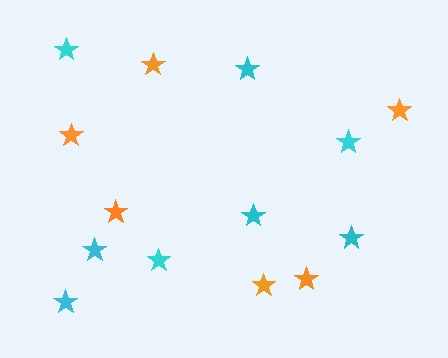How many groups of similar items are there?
There are 2 groups: one group of orange stars (6) and one group of cyan stars (8).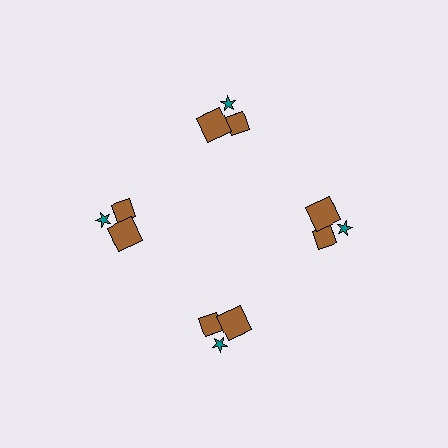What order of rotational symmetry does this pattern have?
This pattern has 4-fold rotational symmetry.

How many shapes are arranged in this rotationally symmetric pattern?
There are 12 shapes, arranged in 4 groups of 3.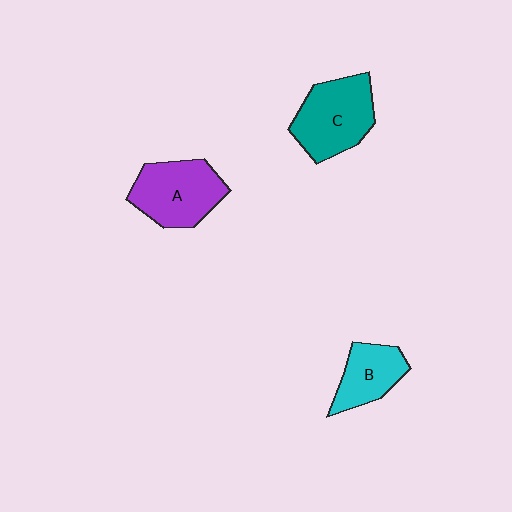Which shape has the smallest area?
Shape B (cyan).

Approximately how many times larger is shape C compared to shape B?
Approximately 1.5 times.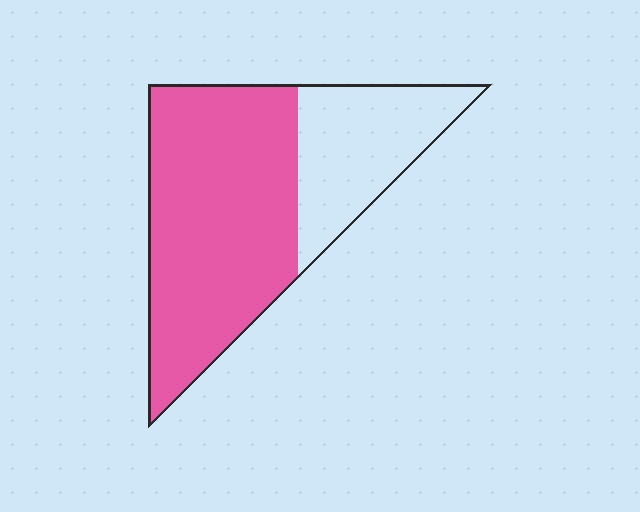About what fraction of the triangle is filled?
About two thirds (2/3).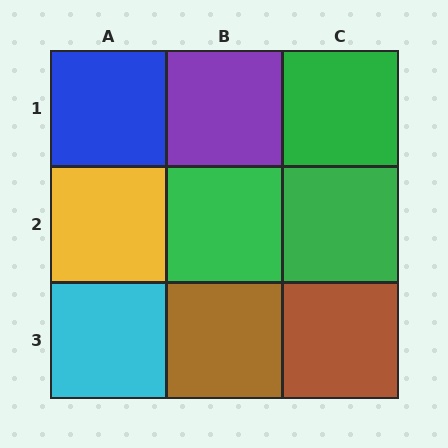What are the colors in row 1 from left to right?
Blue, purple, green.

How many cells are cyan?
1 cell is cyan.